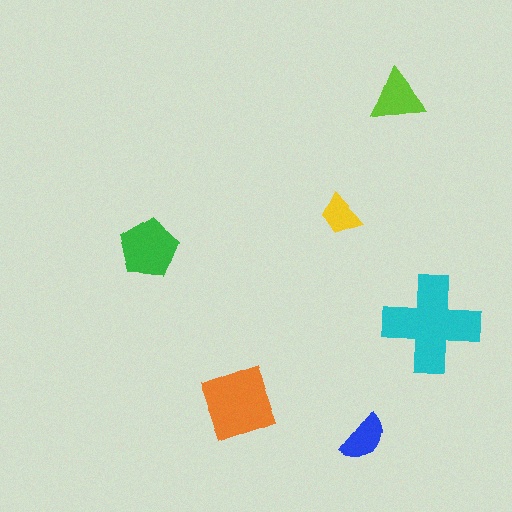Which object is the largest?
The cyan cross.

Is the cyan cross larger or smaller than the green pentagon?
Larger.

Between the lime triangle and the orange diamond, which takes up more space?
The orange diamond.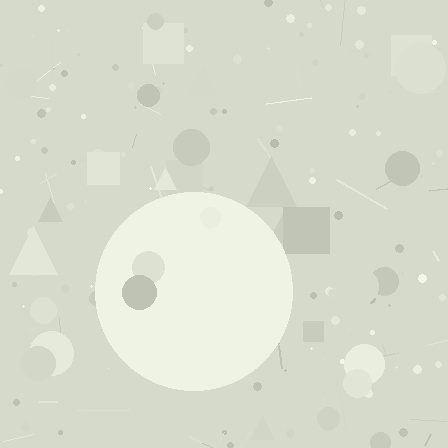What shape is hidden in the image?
A circle is hidden in the image.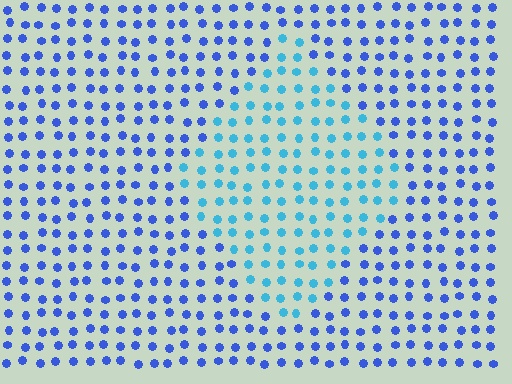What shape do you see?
I see a diamond.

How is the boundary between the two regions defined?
The boundary is defined purely by a slight shift in hue (about 35 degrees). Spacing, size, and orientation are identical on both sides.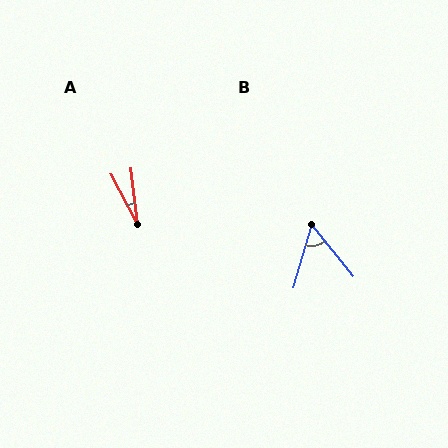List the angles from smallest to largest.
A (21°), B (55°).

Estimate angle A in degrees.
Approximately 21 degrees.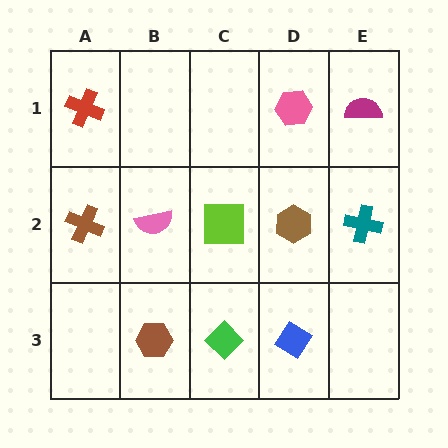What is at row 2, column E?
A teal cross.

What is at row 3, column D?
A blue diamond.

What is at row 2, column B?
A pink semicircle.